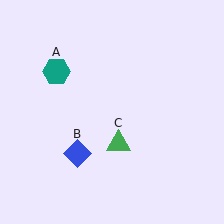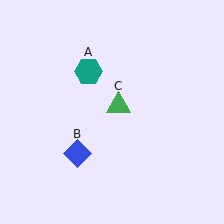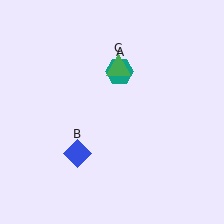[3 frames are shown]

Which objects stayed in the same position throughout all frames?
Blue diamond (object B) remained stationary.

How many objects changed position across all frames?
2 objects changed position: teal hexagon (object A), green triangle (object C).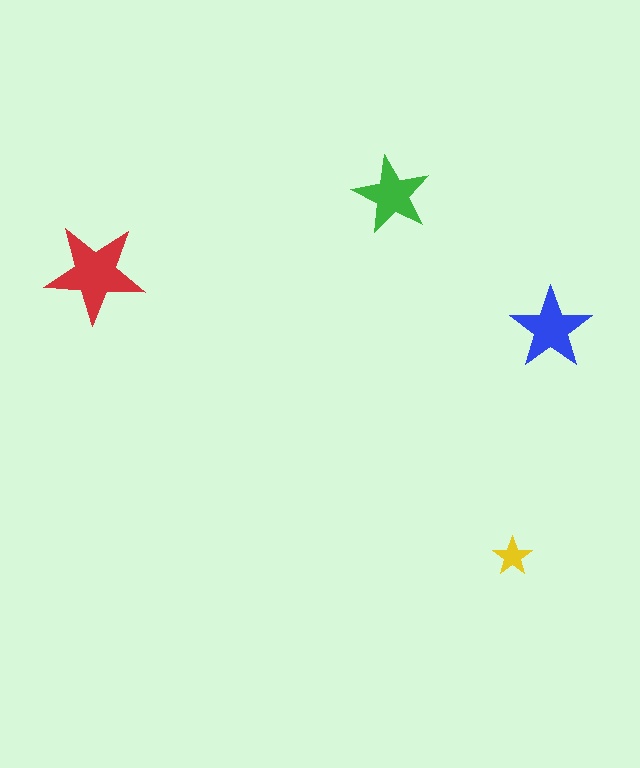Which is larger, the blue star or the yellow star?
The blue one.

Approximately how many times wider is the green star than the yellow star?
About 2 times wider.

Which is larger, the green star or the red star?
The red one.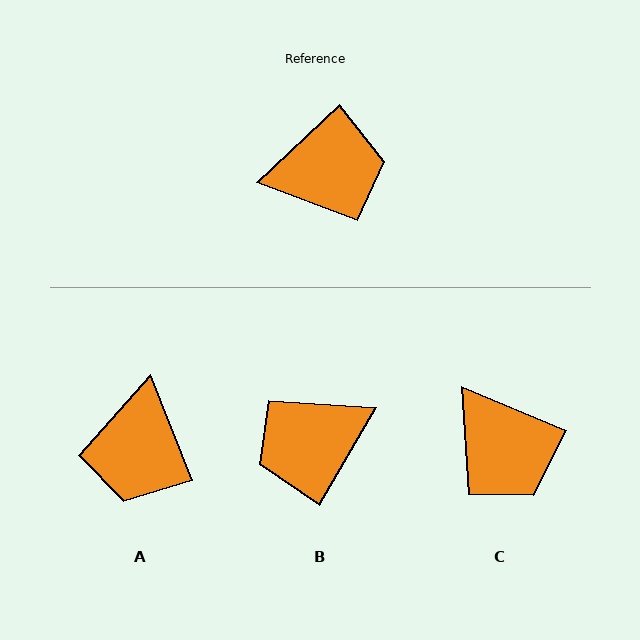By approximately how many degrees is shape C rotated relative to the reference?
Approximately 65 degrees clockwise.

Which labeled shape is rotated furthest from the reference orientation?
B, about 163 degrees away.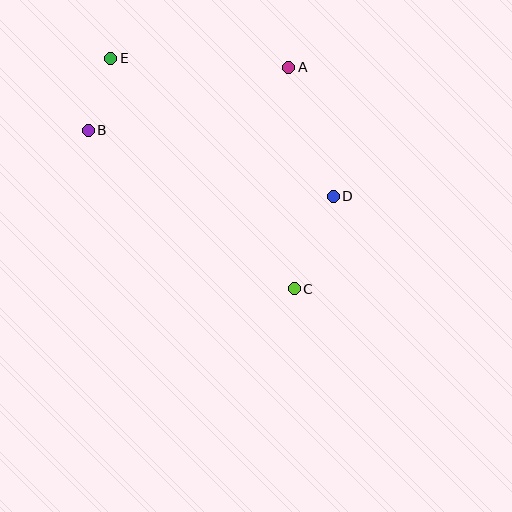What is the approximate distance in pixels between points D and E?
The distance between D and E is approximately 262 pixels.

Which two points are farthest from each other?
Points C and E are farthest from each other.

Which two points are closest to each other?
Points B and E are closest to each other.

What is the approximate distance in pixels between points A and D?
The distance between A and D is approximately 136 pixels.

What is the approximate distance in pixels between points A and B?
The distance between A and B is approximately 210 pixels.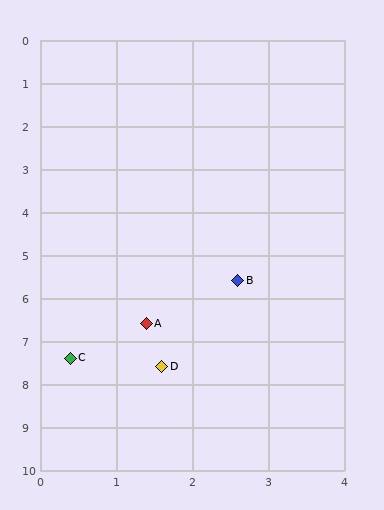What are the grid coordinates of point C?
Point C is at approximately (0.4, 7.4).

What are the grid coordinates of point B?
Point B is at approximately (2.6, 5.6).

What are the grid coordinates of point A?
Point A is at approximately (1.4, 6.6).